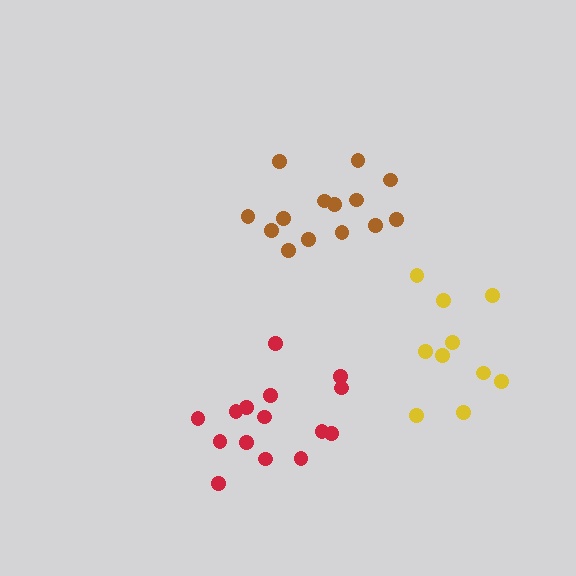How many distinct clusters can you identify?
There are 3 distinct clusters.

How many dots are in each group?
Group 1: 15 dots, Group 2: 14 dots, Group 3: 10 dots (39 total).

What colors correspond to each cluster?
The clusters are colored: red, brown, yellow.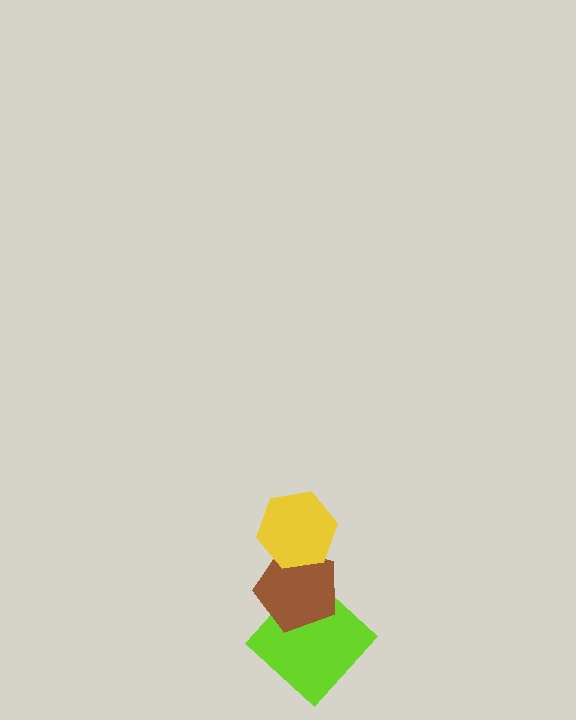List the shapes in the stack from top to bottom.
From top to bottom: the yellow hexagon, the brown pentagon, the lime diamond.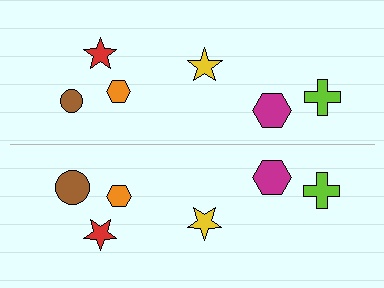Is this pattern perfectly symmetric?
No, the pattern is not perfectly symmetric. The brown circle on the bottom side has a different size than its mirror counterpart.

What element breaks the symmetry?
The brown circle on the bottom side has a different size than its mirror counterpart.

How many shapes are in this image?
There are 12 shapes in this image.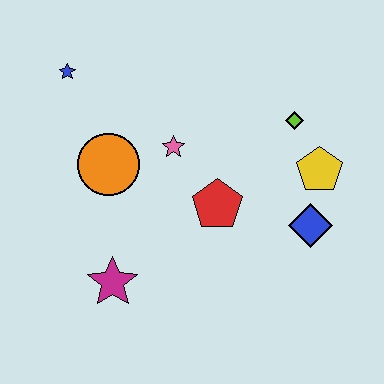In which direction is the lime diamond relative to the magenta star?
The lime diamond is to the right of the magenta star.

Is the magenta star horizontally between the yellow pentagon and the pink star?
No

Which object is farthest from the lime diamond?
The magenta star is farthest from the lime diamond.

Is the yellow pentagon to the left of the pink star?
No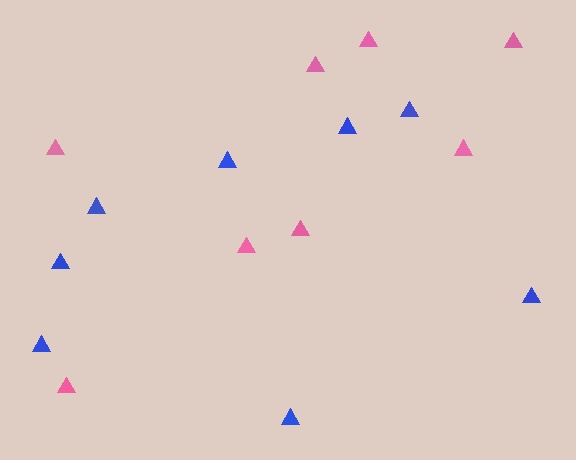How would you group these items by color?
There are 2 groups: one group of pink triangles (8) and one group of blue triangles (8).